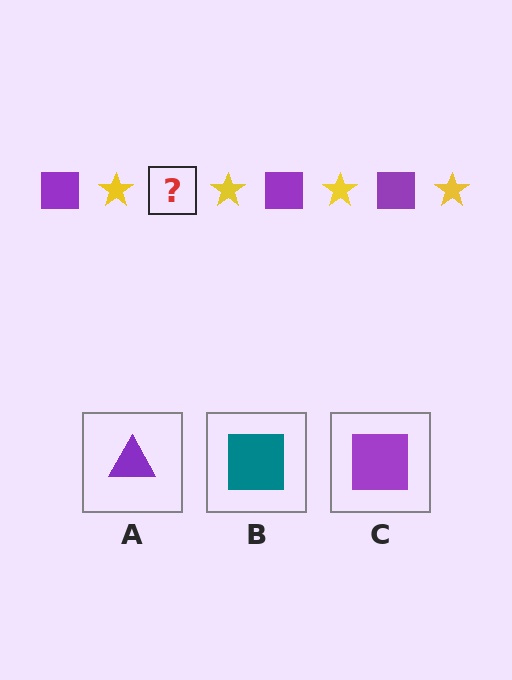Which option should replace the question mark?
Option C.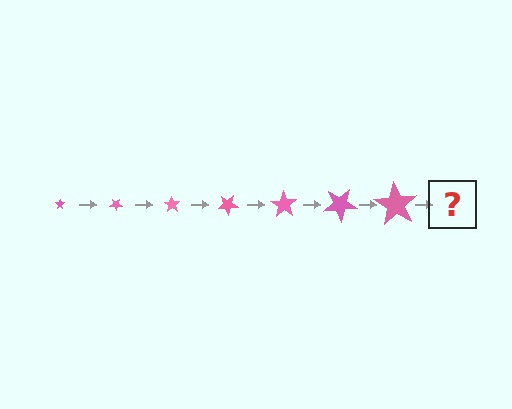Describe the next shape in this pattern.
It should be a star, larger than the previous one and rotated 245 degrees from the start.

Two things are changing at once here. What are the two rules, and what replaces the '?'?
The two rules are that the star grows larger each step and it rotates 35 degrees each step. The '?' should be a star, larger than the previous one and rotated 245 degrees from the start.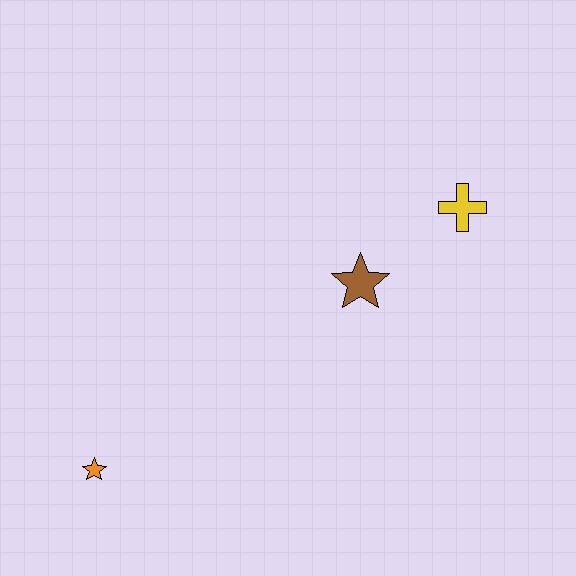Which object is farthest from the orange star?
The yellow cross is farthest from the orange star.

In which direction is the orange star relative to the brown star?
The orange star is to the left of the brown star.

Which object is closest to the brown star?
The yellow cross is closest to the brown star.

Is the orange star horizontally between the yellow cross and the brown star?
No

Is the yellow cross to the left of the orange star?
No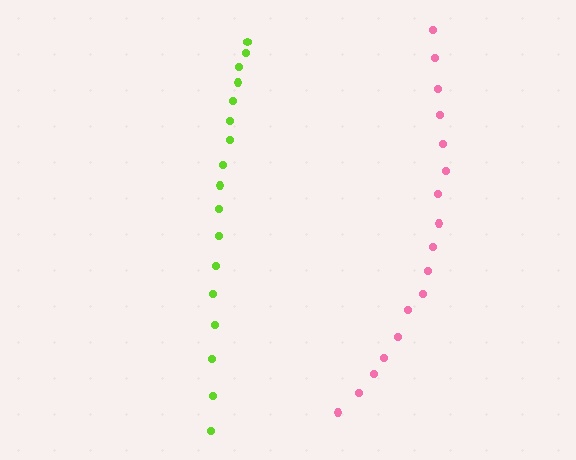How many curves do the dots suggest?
There are 2 distinct paths.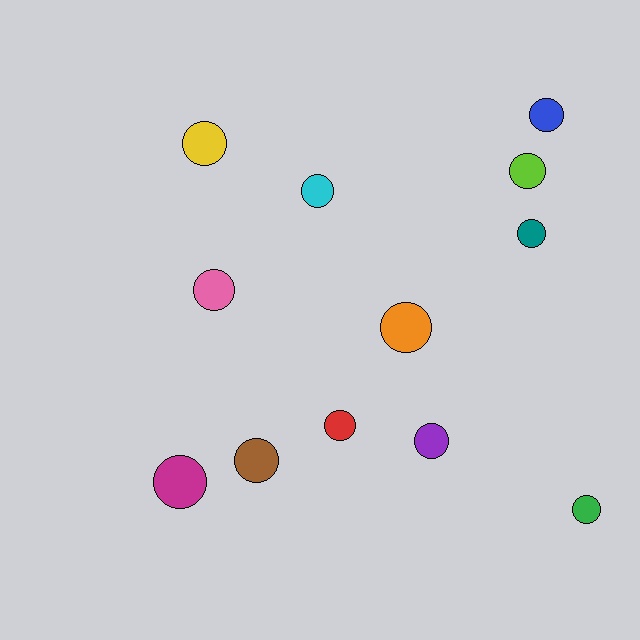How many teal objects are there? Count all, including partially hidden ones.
There is 1 teal object.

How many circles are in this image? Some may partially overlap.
There are 12 circles.